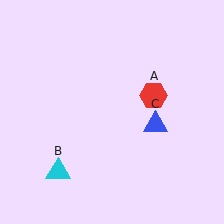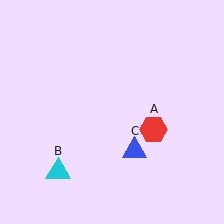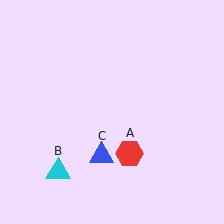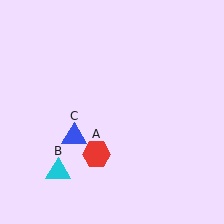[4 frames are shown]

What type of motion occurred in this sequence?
The red hexagon (object A), blue triangle (object C) rotated clockwise around the center of the scene.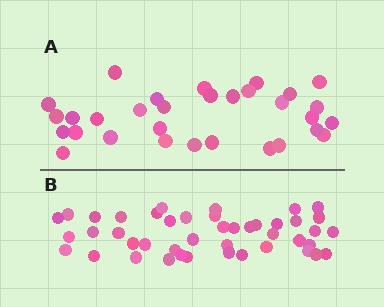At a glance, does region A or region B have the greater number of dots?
Region B (the bottom region) has more dots.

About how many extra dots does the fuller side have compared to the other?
Region B has approximately 15 more dots than region A.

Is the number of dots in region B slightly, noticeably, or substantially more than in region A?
Region B has noticeably more, but not dramatically so. The ratio is roughly 1.4 to 1.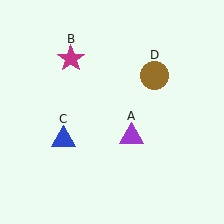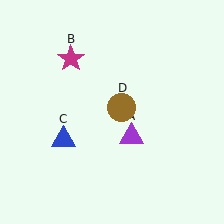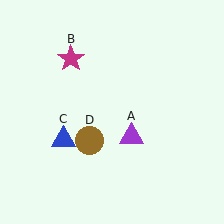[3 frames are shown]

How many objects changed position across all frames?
1 object changed position: brown circle (object D).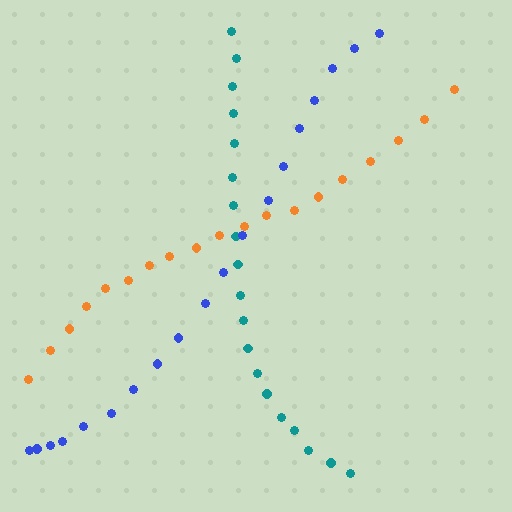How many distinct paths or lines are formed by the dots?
There are 3 distinct paths.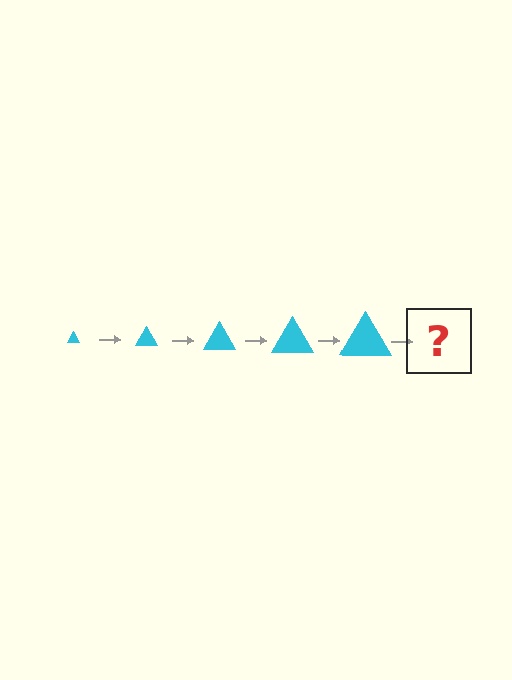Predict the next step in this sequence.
The next step is a cyan triangle, larger than the previous one.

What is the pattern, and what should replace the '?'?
The pattern is that the triangle gets progressively larger each step. The '?' should be a cyan triangle, larger than the previous one.